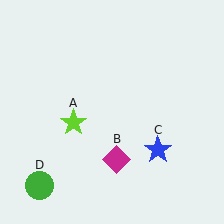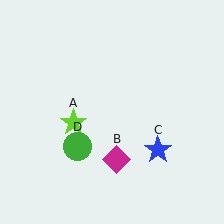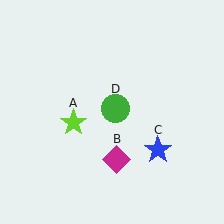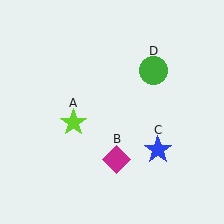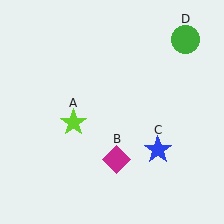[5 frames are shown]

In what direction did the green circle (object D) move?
The green circle (object D) moved up and to the right.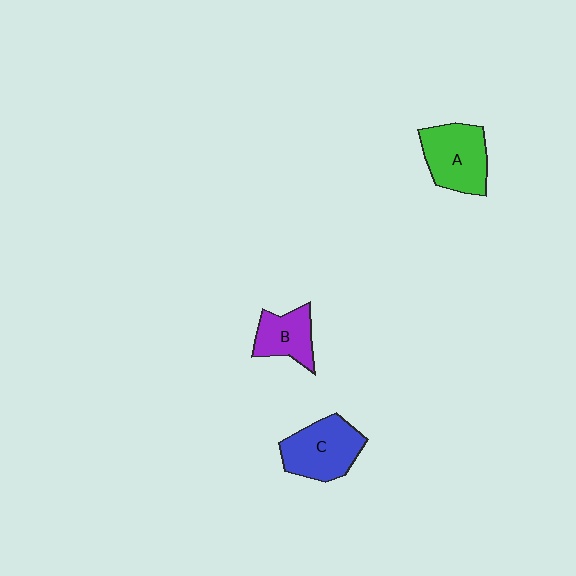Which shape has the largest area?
Shape C (blue).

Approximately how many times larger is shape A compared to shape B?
Approximately 1.5 times.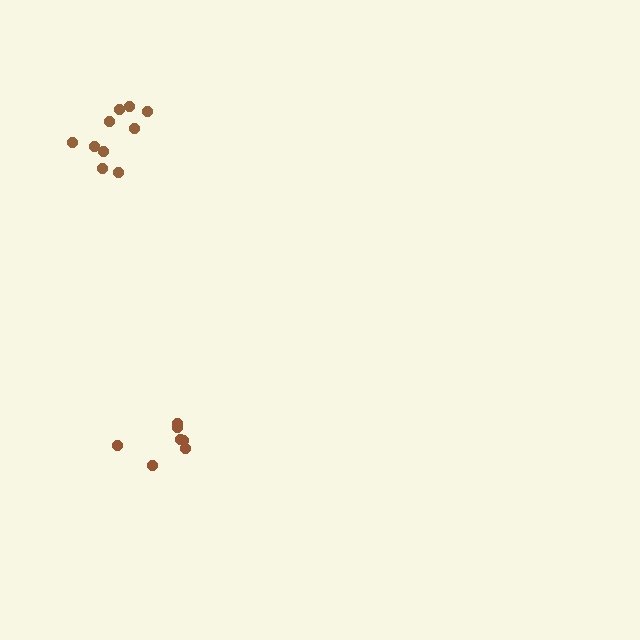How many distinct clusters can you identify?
There are 2 distinct clusters.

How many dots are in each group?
Group 1: 7 dots, Group 2: 10 dots (17 total).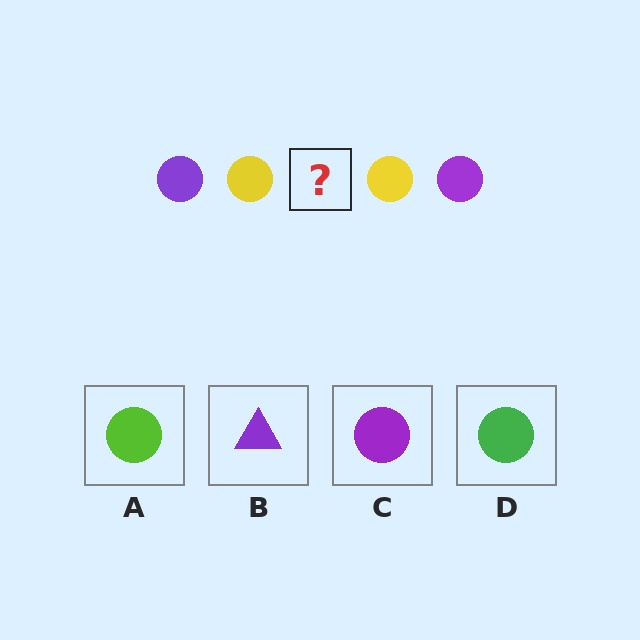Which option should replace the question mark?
Option C.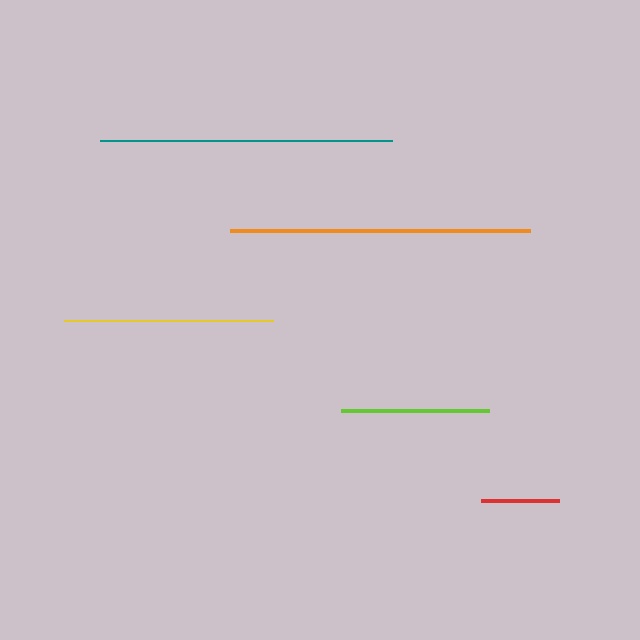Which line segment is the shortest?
The red line is the shortest at approximately 77 pixels.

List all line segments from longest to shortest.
From longest to shortest: orange, teal, yellow, lime, red.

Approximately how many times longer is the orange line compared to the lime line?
The orange line is approximately 2.0 times the length of the lime line.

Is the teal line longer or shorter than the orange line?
The orange line is longer than the teal line.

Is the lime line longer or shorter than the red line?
The lime line is longer than the red line.